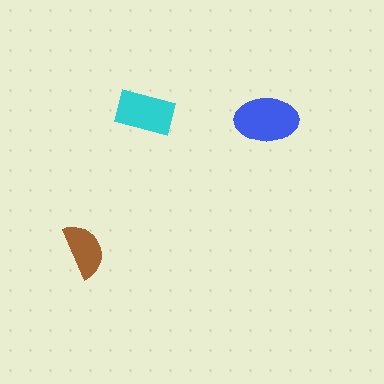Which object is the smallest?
The brown semicircle.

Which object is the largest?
The blue ellipse.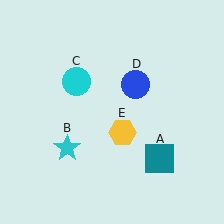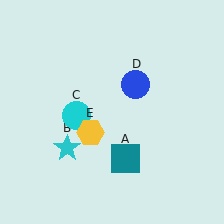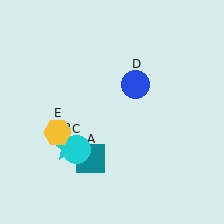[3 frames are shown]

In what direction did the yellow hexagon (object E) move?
The yellow hexagon (object E) moved left.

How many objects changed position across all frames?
3 objects changed position: teal square (object A), cyan circle (object C), yellow hexagon (object E).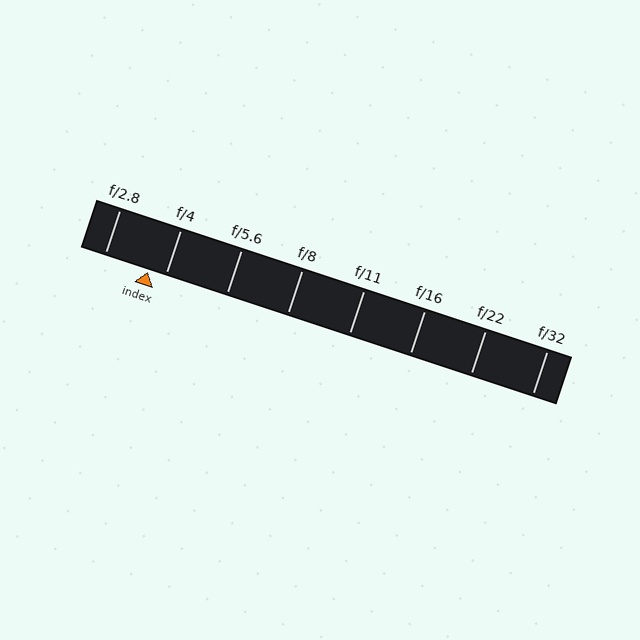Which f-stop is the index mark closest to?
The index mark is closest to f/4.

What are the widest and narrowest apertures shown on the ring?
The widest aperture shown is f/2.8 and the narrowest is f/32.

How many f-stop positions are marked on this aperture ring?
There are 8 f-stop positions marked.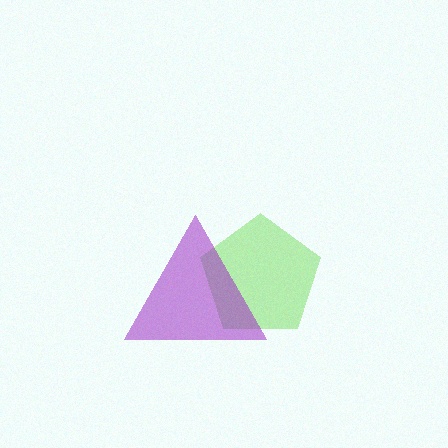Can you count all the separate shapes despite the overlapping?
Yes, there are 2 separate shapes.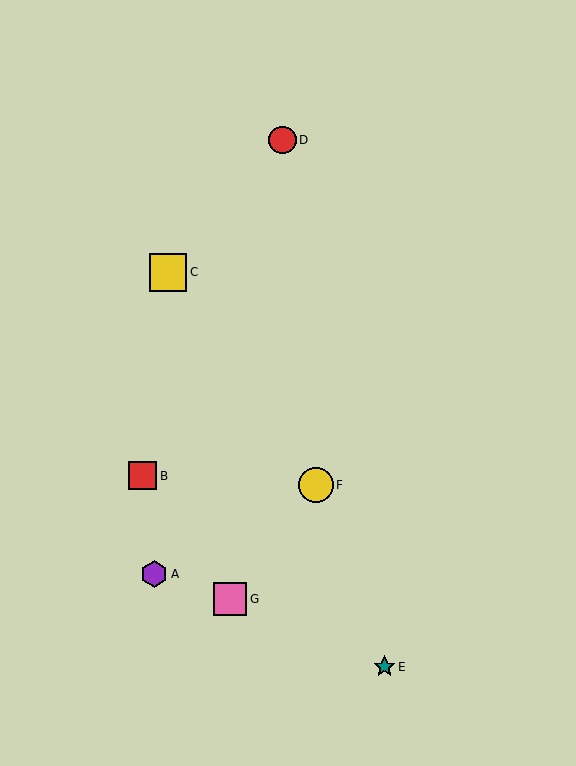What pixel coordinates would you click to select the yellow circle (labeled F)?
Click at (316, 485) to select the yellow circle F.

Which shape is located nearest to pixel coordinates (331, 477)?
The yellow circle (labeled F) at (316, 485) is nearest to that location.